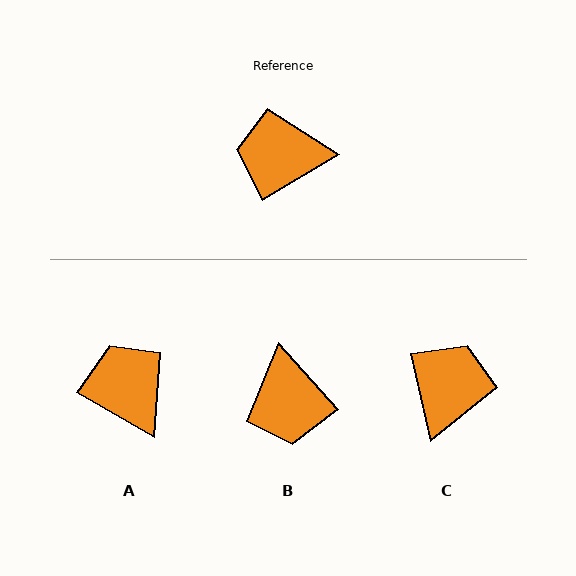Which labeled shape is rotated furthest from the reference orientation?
C, about 108 degrees away.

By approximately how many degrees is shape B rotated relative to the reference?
Approximately 101 degrees counter-clockwise.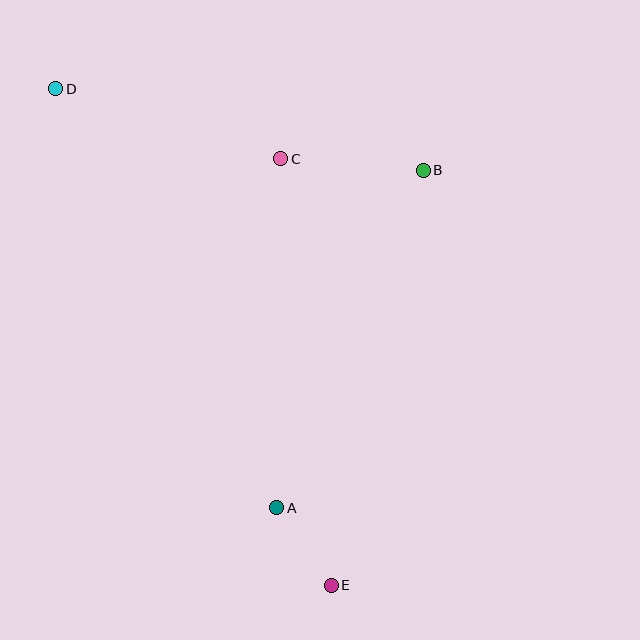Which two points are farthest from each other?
Points D and E are farthest from each other.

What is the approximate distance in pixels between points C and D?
The distance between C and D is approximately 236 pixels.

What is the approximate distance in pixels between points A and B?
The distance between A and B is approximately 368 pixels.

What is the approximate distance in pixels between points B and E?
The distance between B and E is approximately 425 pixels.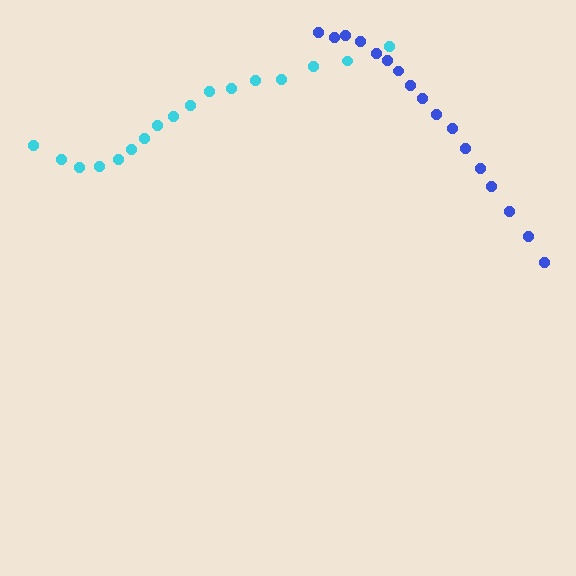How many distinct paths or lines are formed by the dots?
There are 2 distinct paths.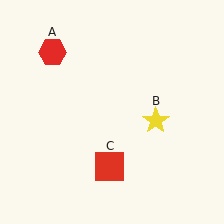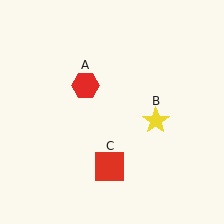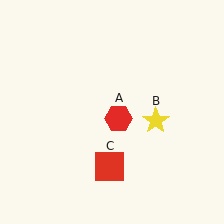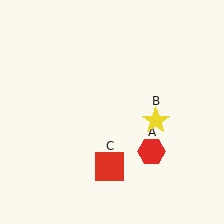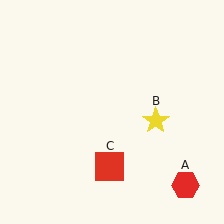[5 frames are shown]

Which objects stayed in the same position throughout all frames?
Yellow star (object B) and red square (object C) remained stationary.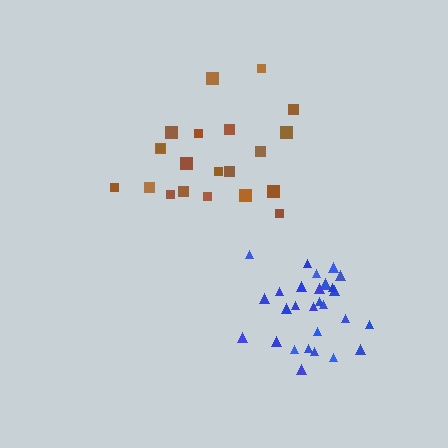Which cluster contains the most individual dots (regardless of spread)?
Blue (29).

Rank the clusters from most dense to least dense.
blue, brown.